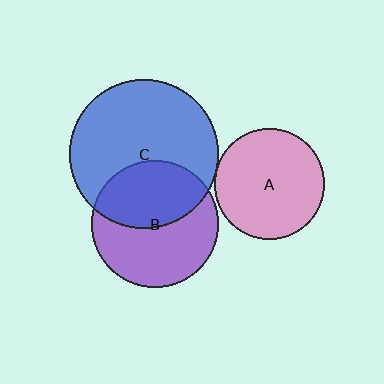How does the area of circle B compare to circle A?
Approximately 1.3 times.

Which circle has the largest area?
Circle C (blue).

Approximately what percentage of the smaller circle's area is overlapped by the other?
Approximately 5%.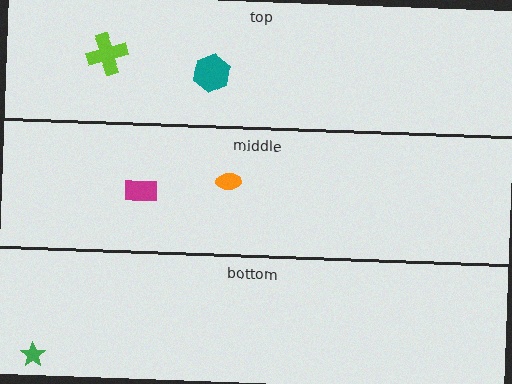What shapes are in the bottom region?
The green star.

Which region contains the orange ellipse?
The middle region.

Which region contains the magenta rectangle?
The middle region.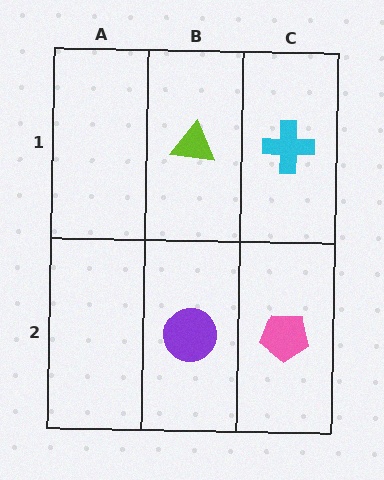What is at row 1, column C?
A cyan cross.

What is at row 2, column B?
A purple circle.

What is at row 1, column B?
A lime triangle.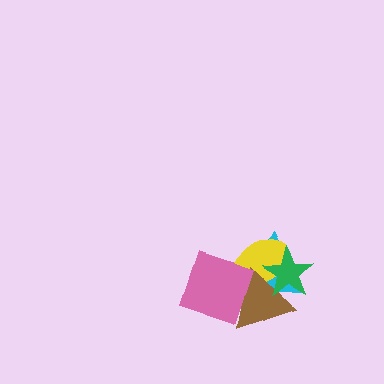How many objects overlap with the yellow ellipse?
4 objects overlap with the yellow ellipse.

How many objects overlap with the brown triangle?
4 objects overlap with the brown triangle.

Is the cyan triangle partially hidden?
Yes, it is partially covered by another shape.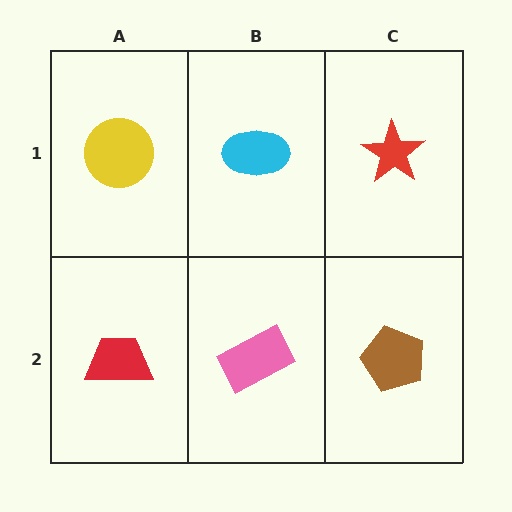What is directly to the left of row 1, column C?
A cyan ellipse.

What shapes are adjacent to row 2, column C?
A red star (row 1, column C), a pink rectangle (row 2, column B).